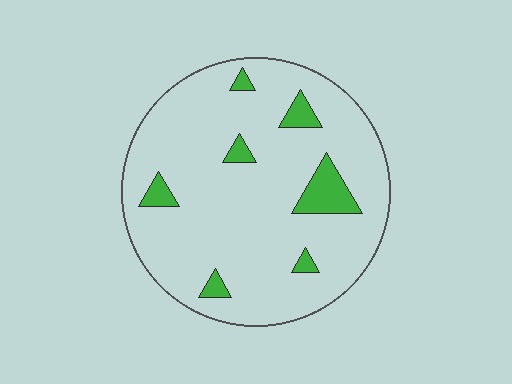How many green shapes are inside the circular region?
7.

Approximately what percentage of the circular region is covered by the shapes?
Approximately 10%.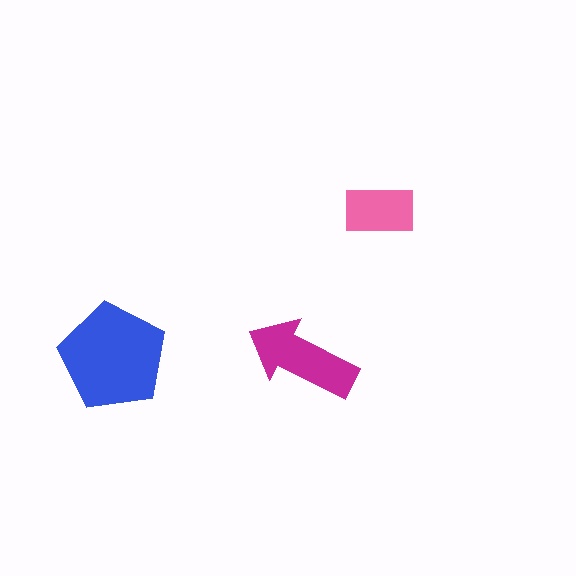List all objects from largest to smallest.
The blue pentagon, the magenta arrow, the pink rectangle.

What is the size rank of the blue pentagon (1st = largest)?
1st.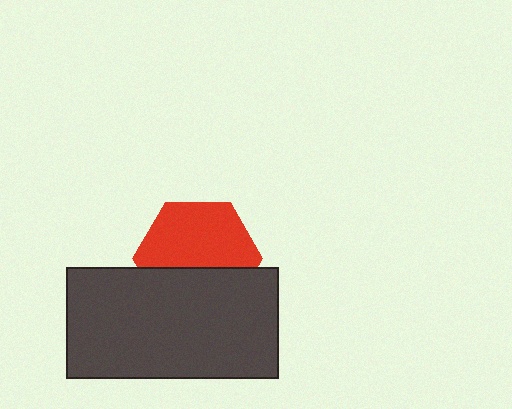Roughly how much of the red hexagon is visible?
About half of it is visible (roughly 60%).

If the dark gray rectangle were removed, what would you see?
You would see the complete red hexagon.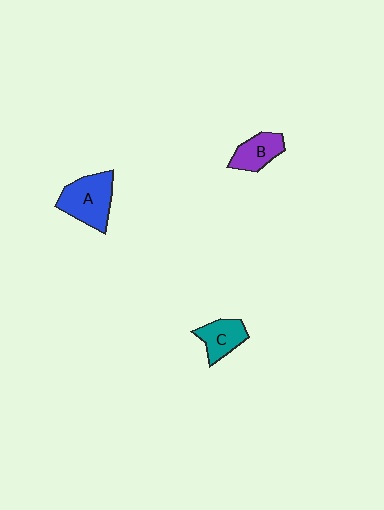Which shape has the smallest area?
Shape C (teal).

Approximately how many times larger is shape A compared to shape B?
Approximately 1.5 times.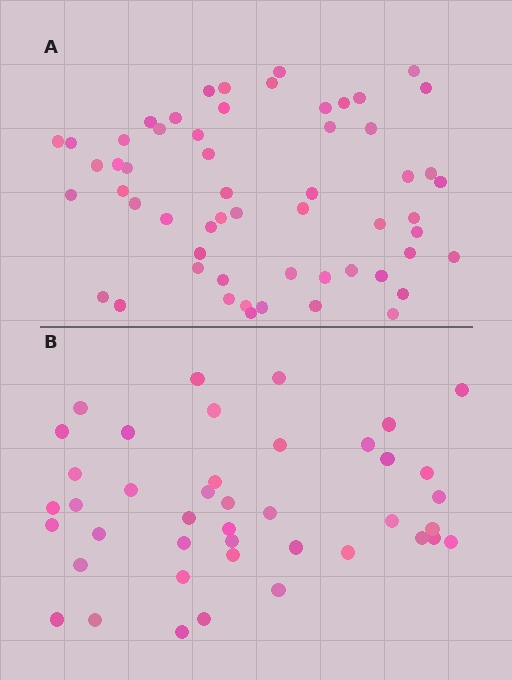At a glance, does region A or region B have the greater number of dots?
Region A (the top region) has more dots.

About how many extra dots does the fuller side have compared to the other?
Region A has approximately 15 more dots than region B.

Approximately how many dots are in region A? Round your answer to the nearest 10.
About 60 dots. (The exact count is 57, which rounds to 60.)